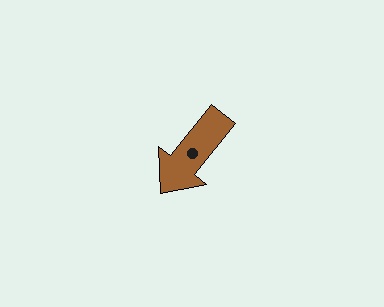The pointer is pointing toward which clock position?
Roughly 7 o'clock.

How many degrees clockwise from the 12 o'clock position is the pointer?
Approximately 218 degrees.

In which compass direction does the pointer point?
Southwest.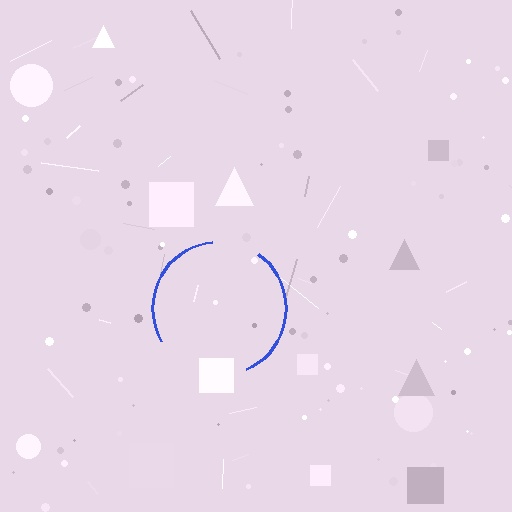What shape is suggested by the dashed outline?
The dashed outline suggests a circle.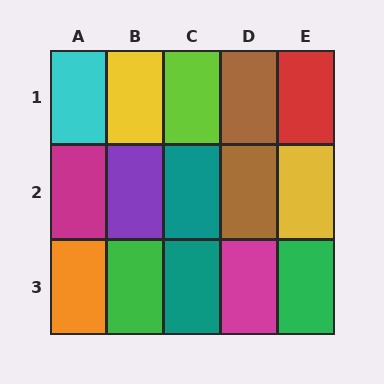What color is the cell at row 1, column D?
Brown.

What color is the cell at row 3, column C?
Teal.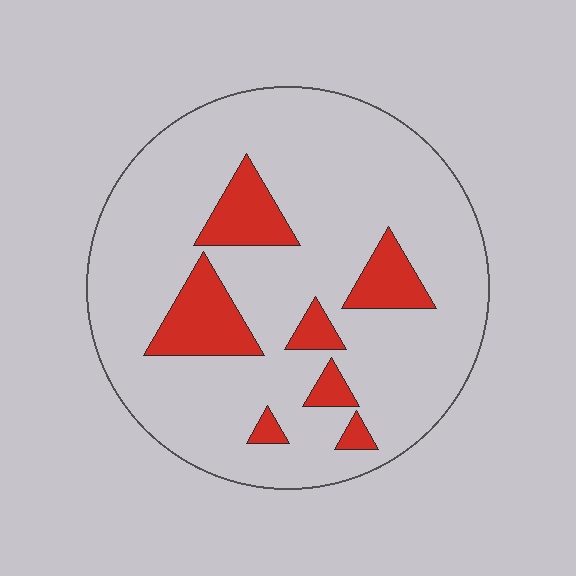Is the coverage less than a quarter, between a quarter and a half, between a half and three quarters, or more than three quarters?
Less than a quarter.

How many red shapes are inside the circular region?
7.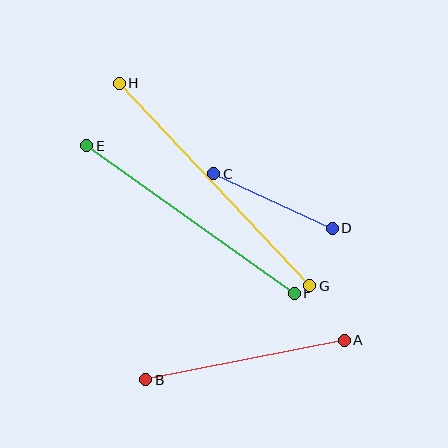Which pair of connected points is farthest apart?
Points G and H are farthest apart.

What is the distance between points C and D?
The distance is approximately 131 pixels.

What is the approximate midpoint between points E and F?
The midpoint is at approximately (191, 220) pixels.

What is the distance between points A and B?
The distance is approximately 203 pixels.